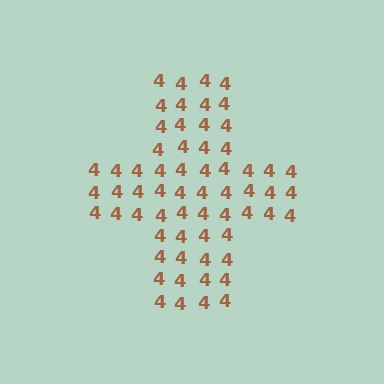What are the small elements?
The small elements are digit 4's.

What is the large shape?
The large shape is a cross.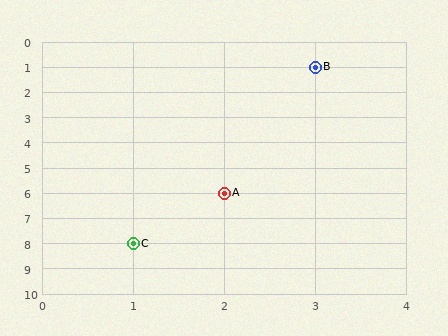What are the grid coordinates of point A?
Point A is at grid coordinates (2, 6).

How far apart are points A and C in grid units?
Points A and C are 1 column and 2 rows apart (about 2.2 grid units diagonally).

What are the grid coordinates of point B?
Point B is at grid coordinates (3, 1).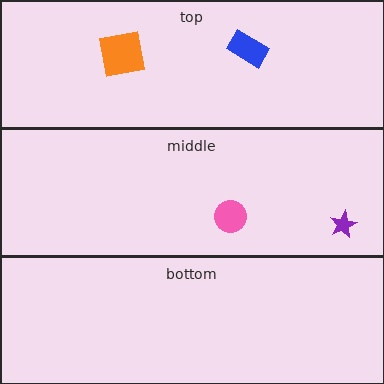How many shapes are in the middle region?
2.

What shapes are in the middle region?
The purple star, the pink circle.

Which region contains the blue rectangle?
The top region.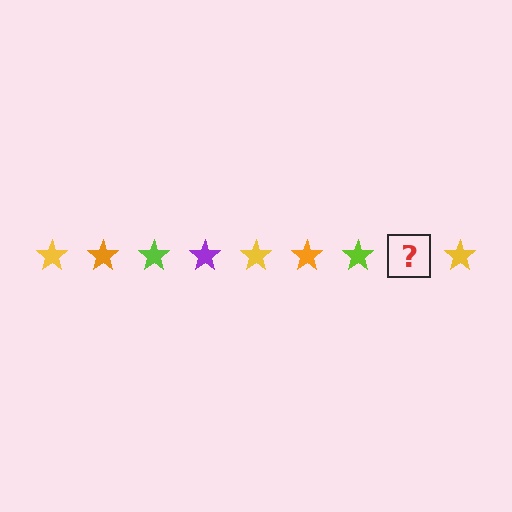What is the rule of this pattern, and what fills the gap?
The rule is that the pattern cycles through yellow, orange, lime, purple stars. The gap should be filled with a purple star.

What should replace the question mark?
The question mark should be replaced with a purple star.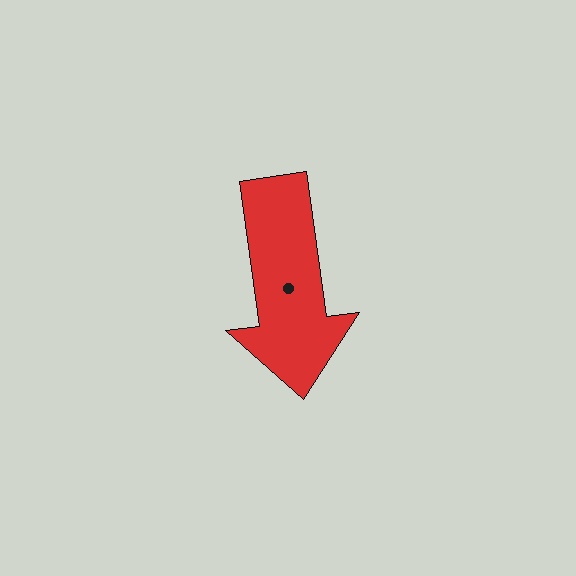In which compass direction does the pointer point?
South.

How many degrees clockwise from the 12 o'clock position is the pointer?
Approximately 172 degrees.